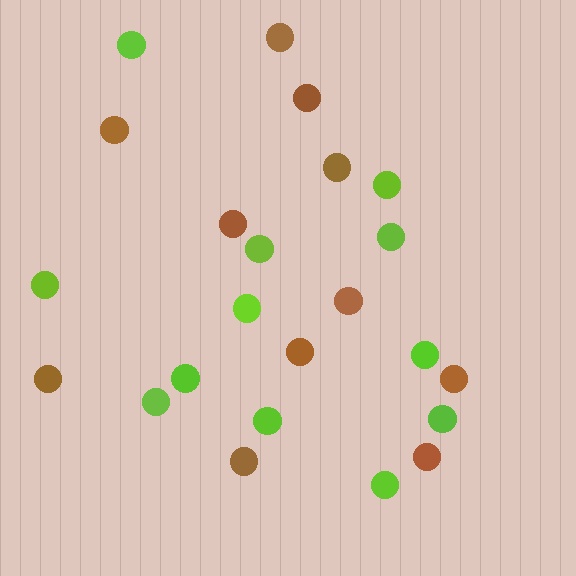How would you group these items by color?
There are 2 groups: one group of brown circles (11) and one group of lime circles (12).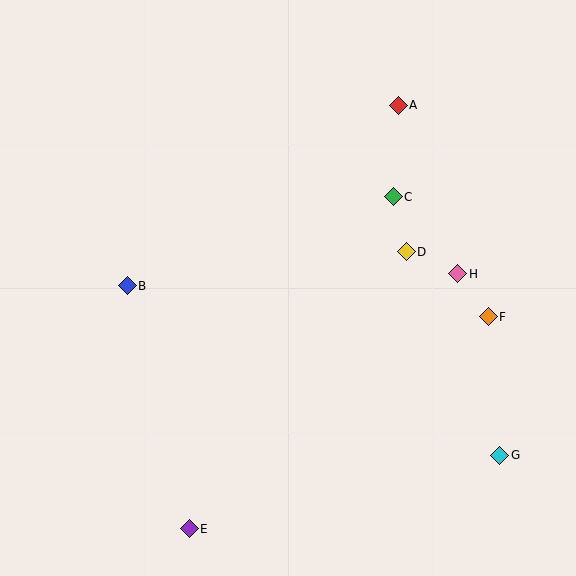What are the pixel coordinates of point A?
Point A is at (398, 105).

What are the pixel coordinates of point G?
Point G is at (500, 455).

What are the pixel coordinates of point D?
Point D is at (406, 252).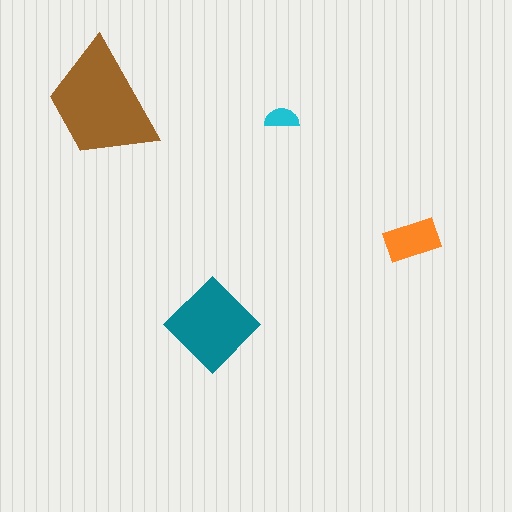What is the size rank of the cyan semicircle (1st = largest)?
4th.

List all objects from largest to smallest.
The brown trapezoid, the teal diamond, the orange rectangle, the cyan semicircle.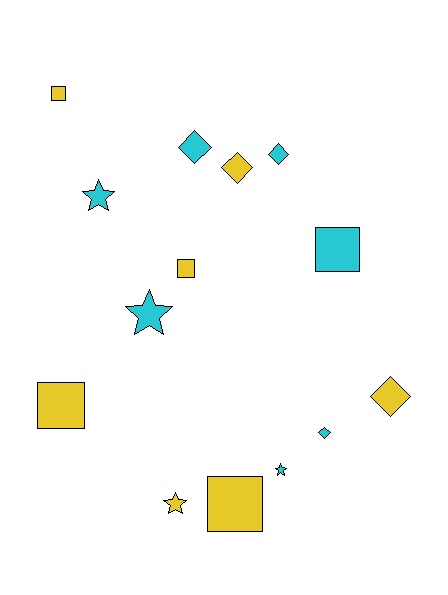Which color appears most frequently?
Cyan, with 7 objects.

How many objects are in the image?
There are 14 objects.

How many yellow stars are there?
There is 1 yellow star.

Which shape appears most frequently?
Square, with 5 objects.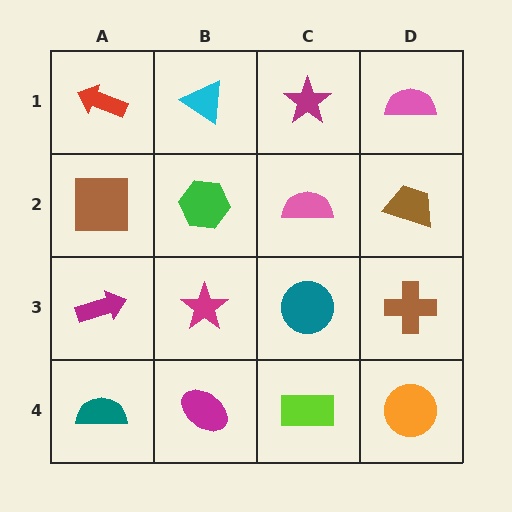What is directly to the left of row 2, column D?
A pink semicircle.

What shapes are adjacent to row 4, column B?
A magenta star (row 3, column B), a teal semicircle (row 4, column A), a lime rectangle (row 4, column C).